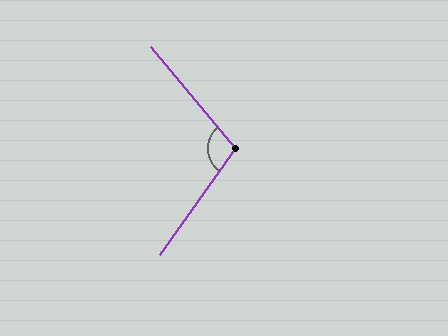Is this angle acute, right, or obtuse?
It is obtuse.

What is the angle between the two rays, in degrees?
Approximately 105 degrees.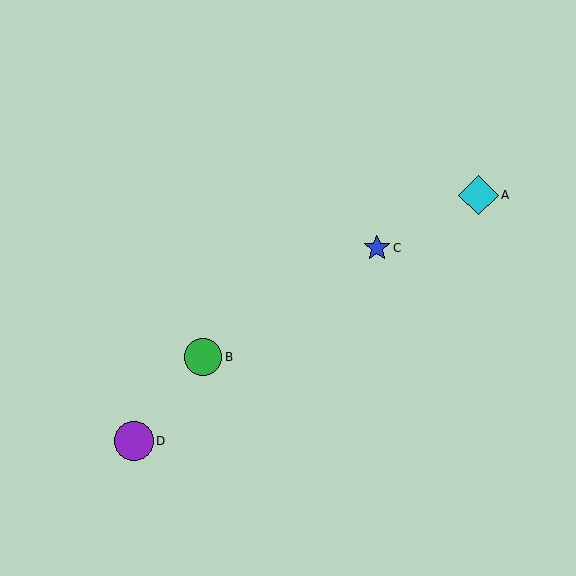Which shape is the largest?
The cyan diamond (labeled A) is the largest.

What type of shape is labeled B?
Shape B is a green circle.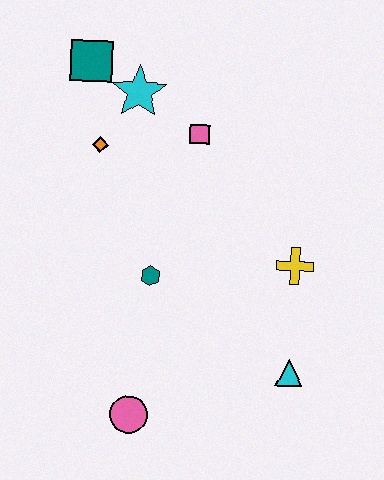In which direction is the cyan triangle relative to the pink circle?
The cyan triangle is to the right of the pink circle.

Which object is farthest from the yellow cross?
The teal square is farthest from the yellow cross.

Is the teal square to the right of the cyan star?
No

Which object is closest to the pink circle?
The teal hexagon is closest to the pink circle.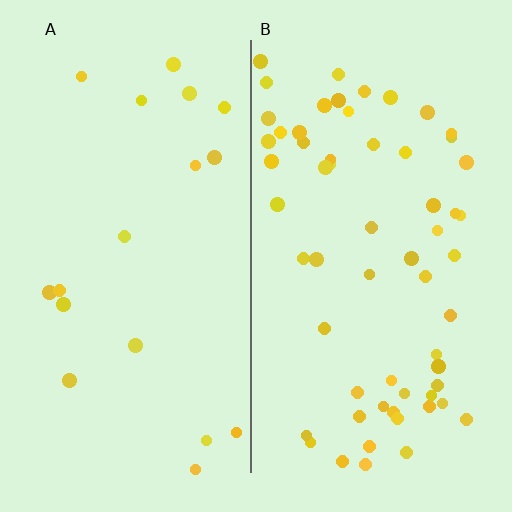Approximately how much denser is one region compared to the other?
Approximately 3.4× — region B over region A.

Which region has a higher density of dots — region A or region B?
B (the right).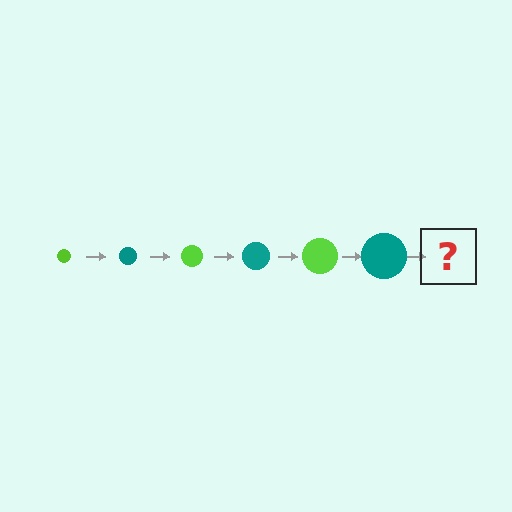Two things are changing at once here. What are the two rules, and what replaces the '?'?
The two rules are that the circle grows larger each step and the color cycles through lime and teal. The '?' should be a lime circle, larger than the previous one.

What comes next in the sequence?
The next element should be a lime circle, larger than the previous one.